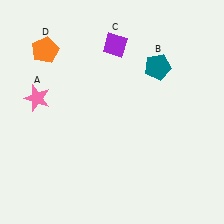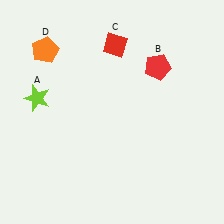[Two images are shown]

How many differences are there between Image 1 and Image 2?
There are 3 differences between the two images.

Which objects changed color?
A changed from pink to lime. B changed from teal to red. C changed from purple to red.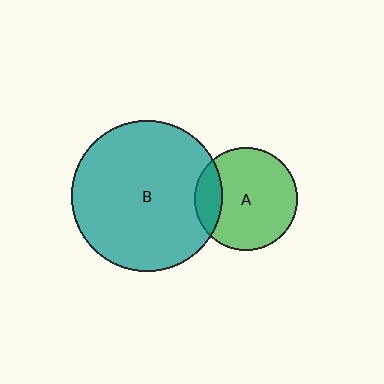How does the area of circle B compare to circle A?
Approximately 2.1 times.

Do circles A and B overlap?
Yes.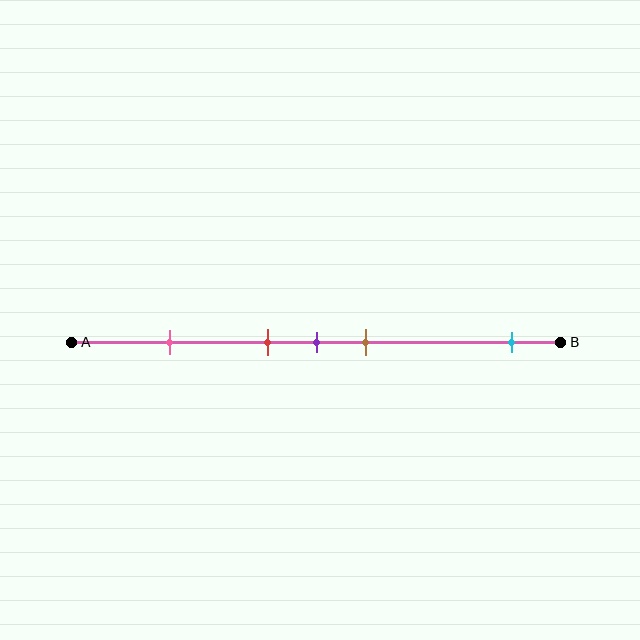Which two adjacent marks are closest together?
The red and purple marks are the closest adjacent pair.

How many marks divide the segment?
There are 5 marks dividing the segment.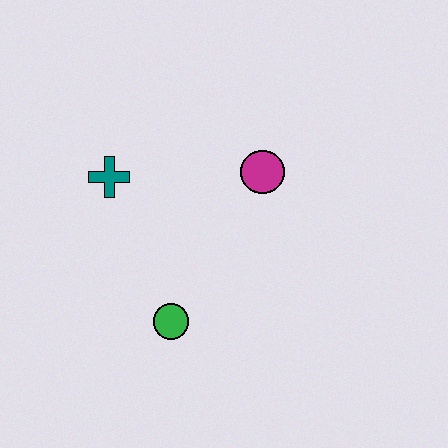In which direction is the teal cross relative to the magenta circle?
The teal cross is to the left of the magenta circle.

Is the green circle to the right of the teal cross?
Yes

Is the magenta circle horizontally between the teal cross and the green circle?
No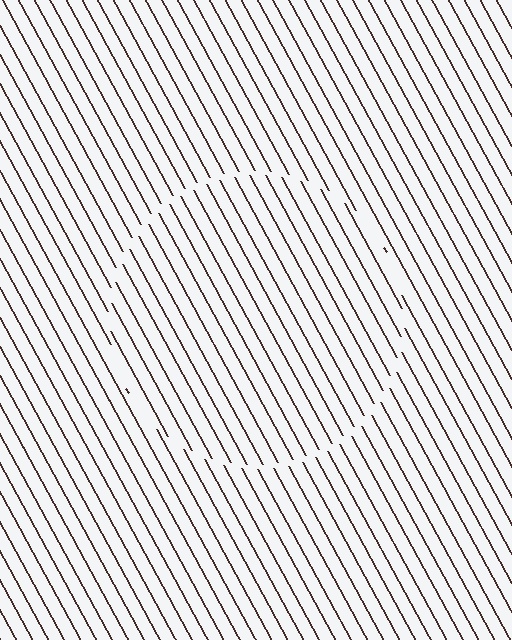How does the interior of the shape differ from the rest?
The interior of the shape contains the same grating, shifted by half a period — the contour is defined by the phase discontinuity where line-ends from the inner and outer gratings abut.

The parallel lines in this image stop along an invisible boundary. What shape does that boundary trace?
An illusory circle. The interior of the shape contains the same grating, shifted by half a period — the contour is defined by the phase discontinuity where line-ends from the inner and outer gratings abut.